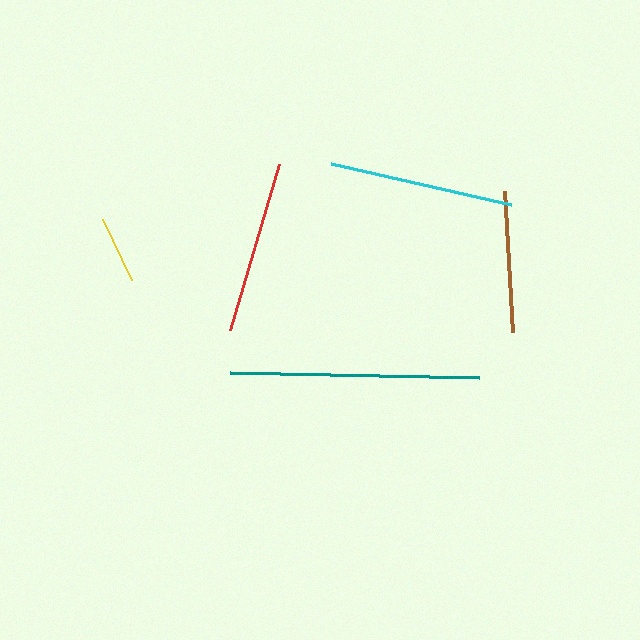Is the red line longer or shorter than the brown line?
The red line is longer than the brown line.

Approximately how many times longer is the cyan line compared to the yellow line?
The cyan line is approximately 2.8 times the length of the yellow line.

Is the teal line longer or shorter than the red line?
The teal line is longer than the red line.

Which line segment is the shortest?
The yellow line is the shortest at approximately 67 pixels.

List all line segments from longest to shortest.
From longest to shortest: teal, cyan, red, brown, yellow.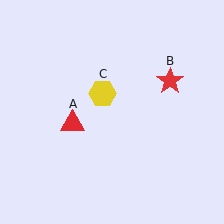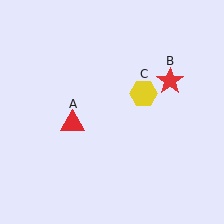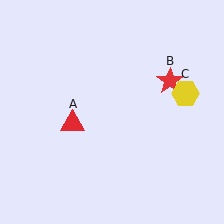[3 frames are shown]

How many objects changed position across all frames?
1 object changed position: yellow hexagon (object C).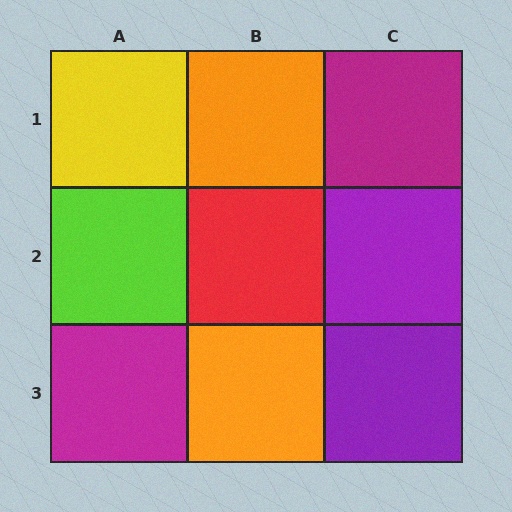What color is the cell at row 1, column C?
Magenta.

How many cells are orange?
2 cells are orange.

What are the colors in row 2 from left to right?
Lime, red, purple.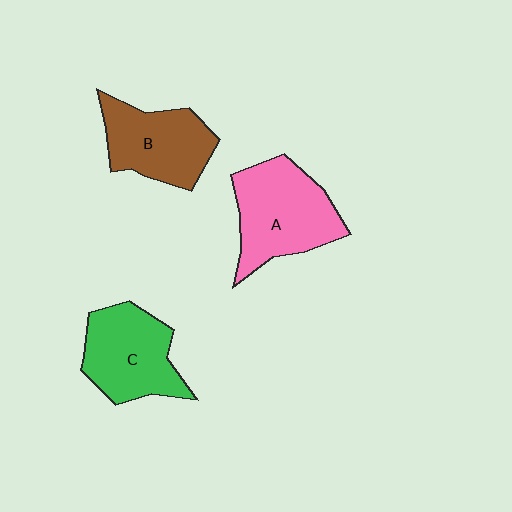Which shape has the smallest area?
Shape B (brown).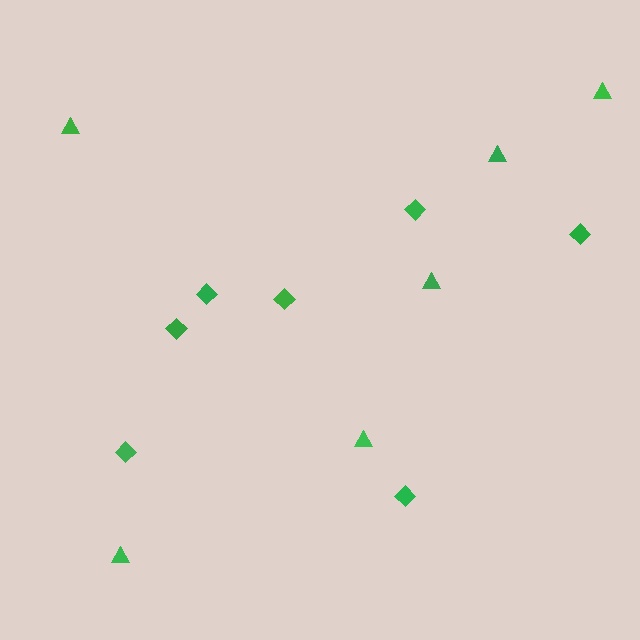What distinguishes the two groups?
There are 2 groups: one group of triangles (6) and one group of diamonds (7).